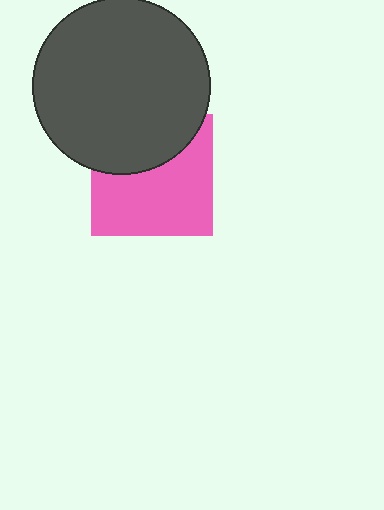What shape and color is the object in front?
The object in front is a dark gray circle.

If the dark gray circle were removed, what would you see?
You would see the complete pink square.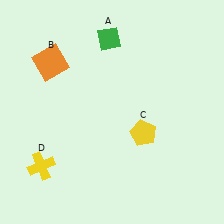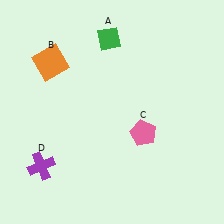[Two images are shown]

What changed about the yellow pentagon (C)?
In Image 1, C is yellow. In Image 2, it changed to pink.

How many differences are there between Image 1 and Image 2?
There are 2 differences between the two images.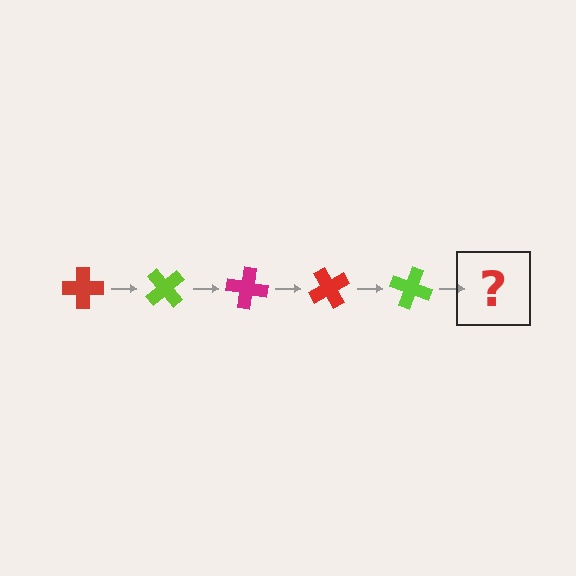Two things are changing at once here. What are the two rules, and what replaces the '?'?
The two rules are that it rotates 50 degrees each step and the color cycles through red, lime, and magenta. The '?' should be a magenta cross, rotated 250 degrees from the start.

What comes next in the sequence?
The next element should be a magenta cross, rotated 250 degrees from the start.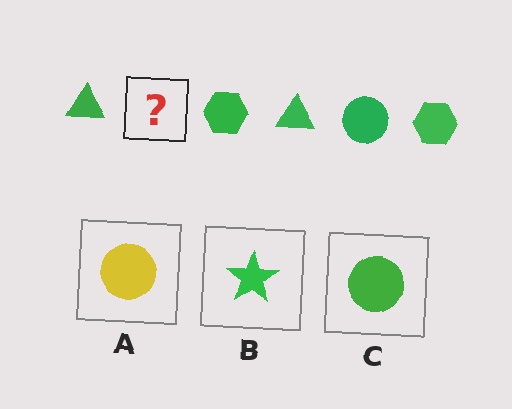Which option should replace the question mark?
Option C.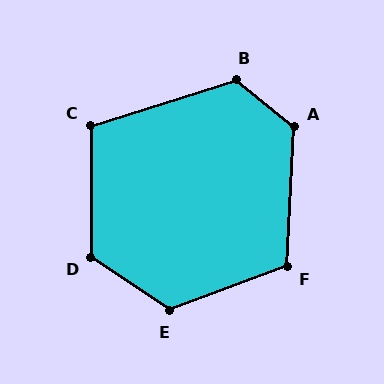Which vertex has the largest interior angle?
A, at approximately 127 degrees.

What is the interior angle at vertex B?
Approximately 123 degrees (obtuse).